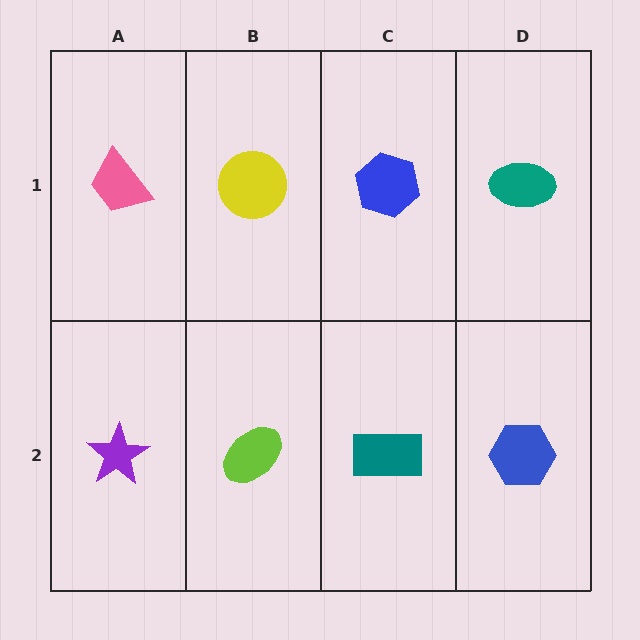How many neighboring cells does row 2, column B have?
3.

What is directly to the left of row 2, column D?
A teal rectangle.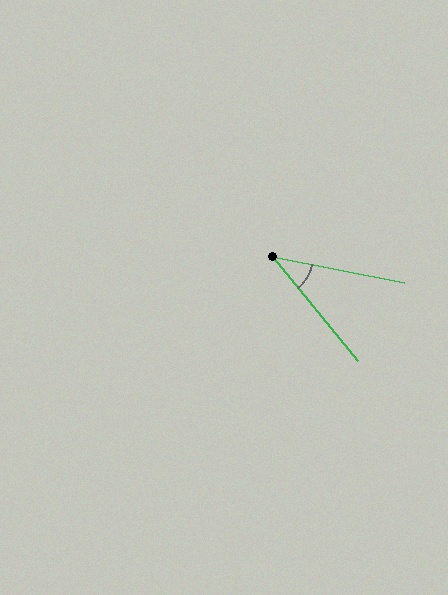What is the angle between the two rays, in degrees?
Approximately 40 degrees.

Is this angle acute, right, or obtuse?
It is acute.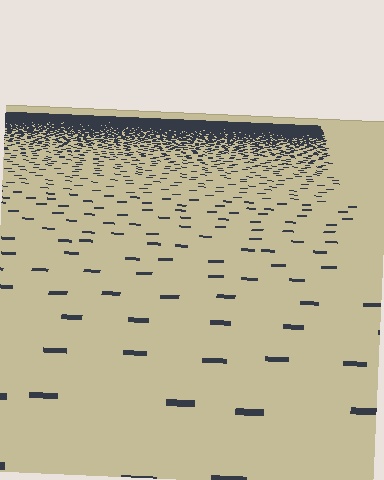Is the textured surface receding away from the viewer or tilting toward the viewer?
The surface is receding away from the viewer. Texture elements get smaller and denser toward the top.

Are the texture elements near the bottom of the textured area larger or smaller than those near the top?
Larger. Near the bottom, elements are closer to the viewer and appear at a bigger on-screen size.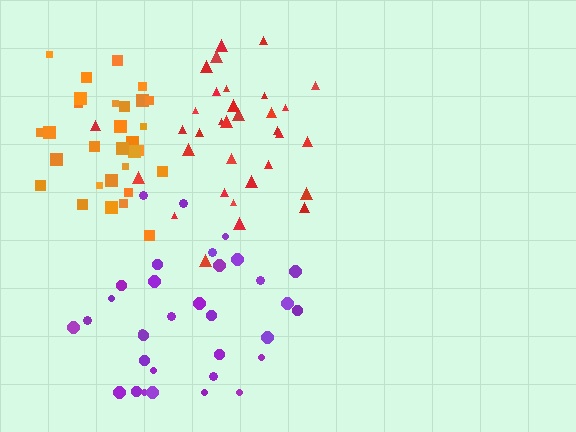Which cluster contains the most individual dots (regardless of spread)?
Purple (33).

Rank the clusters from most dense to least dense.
orange, purple, red.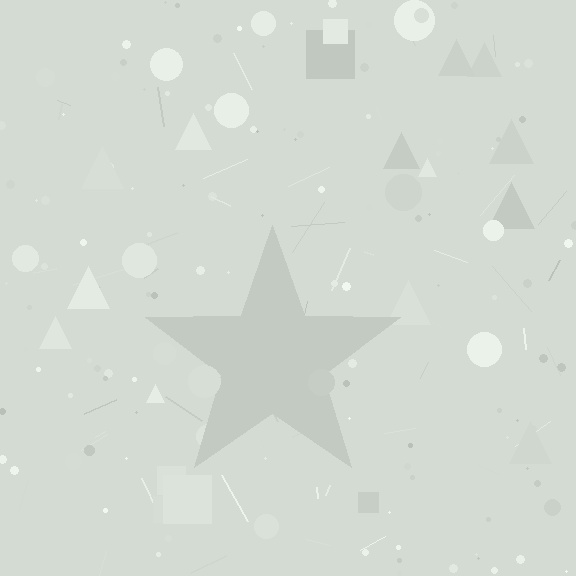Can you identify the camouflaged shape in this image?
The camouflaged shape is a star.